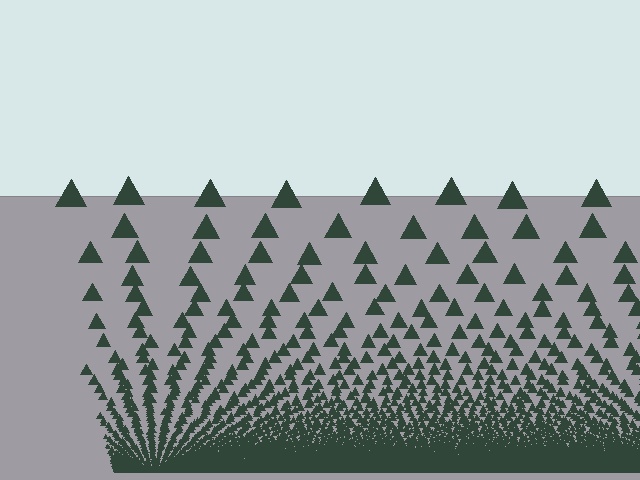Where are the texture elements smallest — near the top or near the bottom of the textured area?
Near the bottom.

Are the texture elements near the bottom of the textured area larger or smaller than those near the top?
Smaller. The gradient is inverted — elements near the bottom are smaller and denser.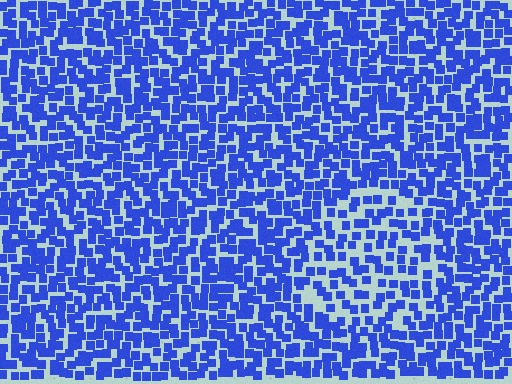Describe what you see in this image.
The image contains small blue elements arranged at two different densities. A circle-shaped region is visible where the elements are less densely packed than the surrounding area.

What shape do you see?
I see a circle.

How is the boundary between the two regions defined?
The boundary is defined by a change in element density (approximately 1.6x ratio). All elements are the same color, size, and shape.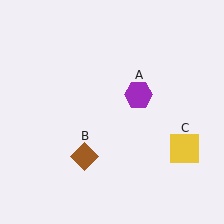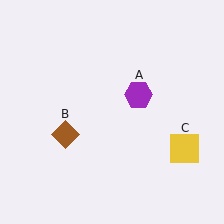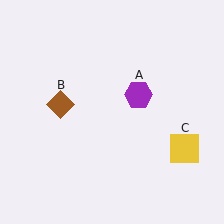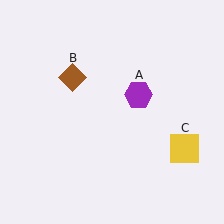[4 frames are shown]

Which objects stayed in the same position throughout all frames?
Purple hexagon (object A) and yellow square (object C) remained stationary.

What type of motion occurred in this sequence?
The brown diamond (object B) rotated clockwise around the center of the scene.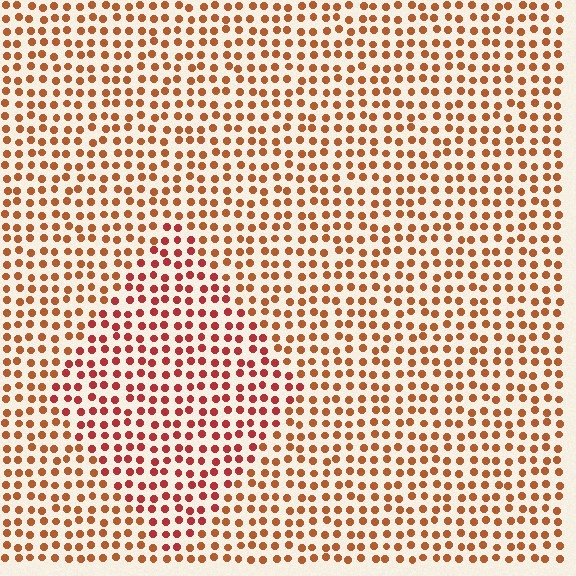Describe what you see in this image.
The image is filled with small brown elements in a uniform arrangement. A diamond-shaped region is visible where the elements are tinted to a slightly different hue, forming a subtle color boundary.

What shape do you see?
I see a diamond.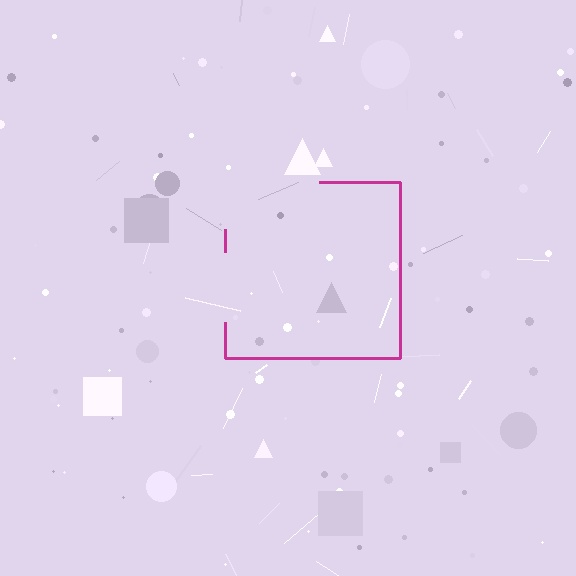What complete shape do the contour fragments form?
The contour fragments form a square.